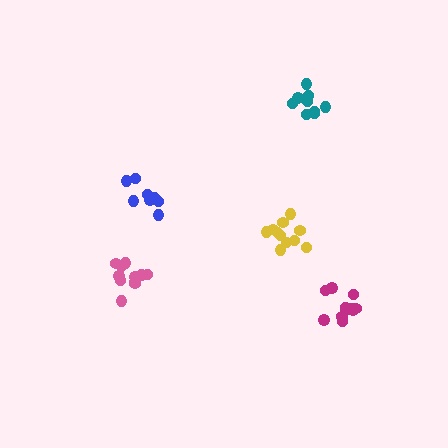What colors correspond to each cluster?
The clusters are colored: magenta, yellow, pink, blue, teal.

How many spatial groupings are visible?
There are 5 spatial groupings.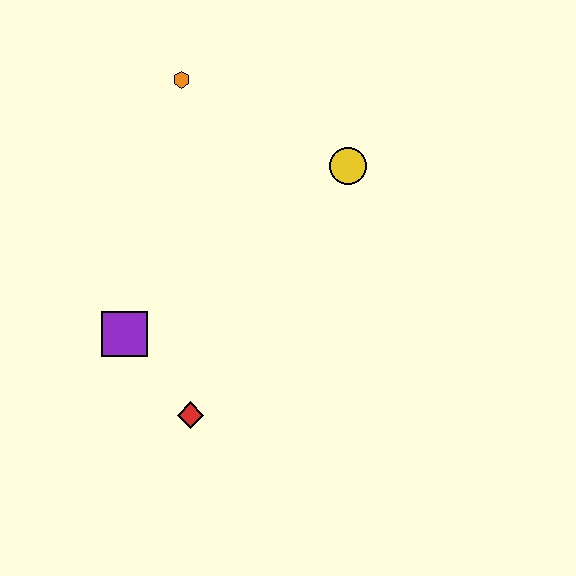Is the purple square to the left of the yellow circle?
Yes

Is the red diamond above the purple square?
No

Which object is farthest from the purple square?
The yellow circle is farthest from the purple square.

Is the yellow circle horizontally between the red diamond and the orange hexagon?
No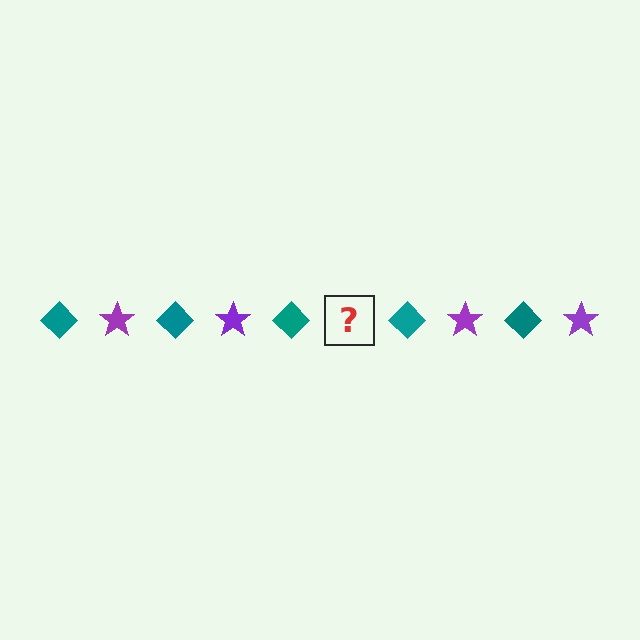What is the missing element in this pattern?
The missing element is a purple star.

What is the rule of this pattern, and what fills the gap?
The rule is that the pattern alternates between teal diamond and purple star. The gap should be filled with a purple star.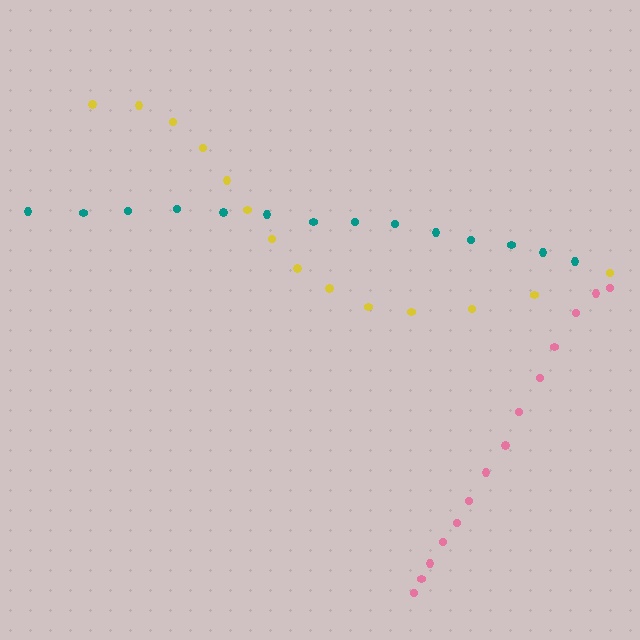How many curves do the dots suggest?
There are 3 distinct paths.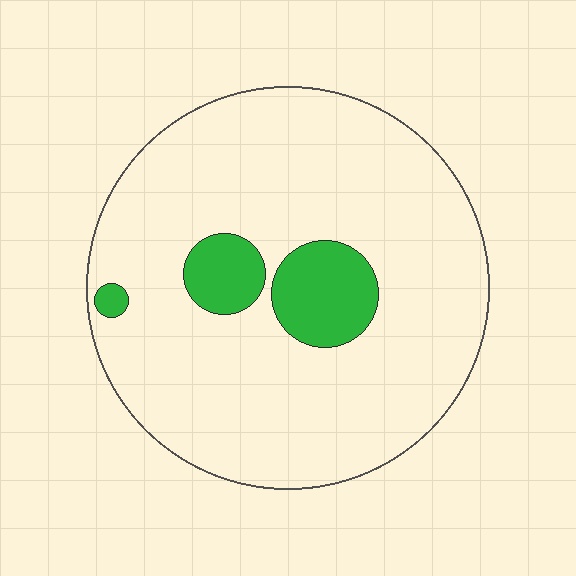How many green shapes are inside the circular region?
3.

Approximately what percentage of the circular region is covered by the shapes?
Approximately 10%.